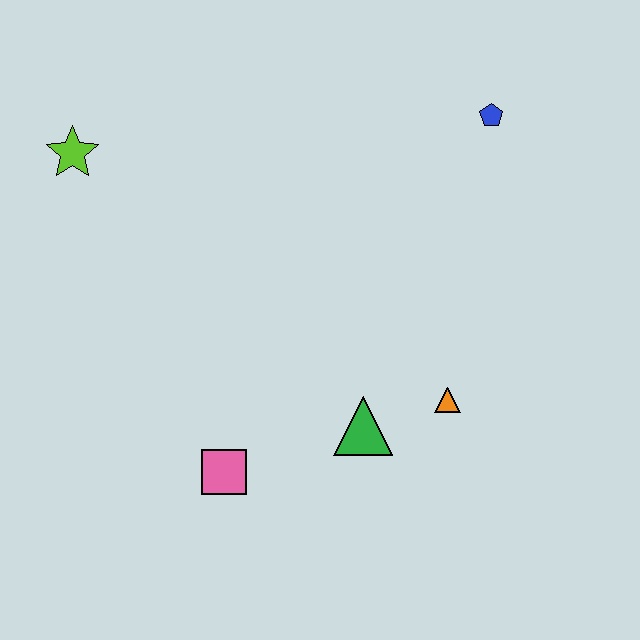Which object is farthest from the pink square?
The blue pentagon is farthest from the pink square.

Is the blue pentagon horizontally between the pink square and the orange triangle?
No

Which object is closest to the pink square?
The green triangle is closest to the pink square.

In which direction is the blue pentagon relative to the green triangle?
The blue pentagon is above the green triangle.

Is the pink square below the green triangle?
Yes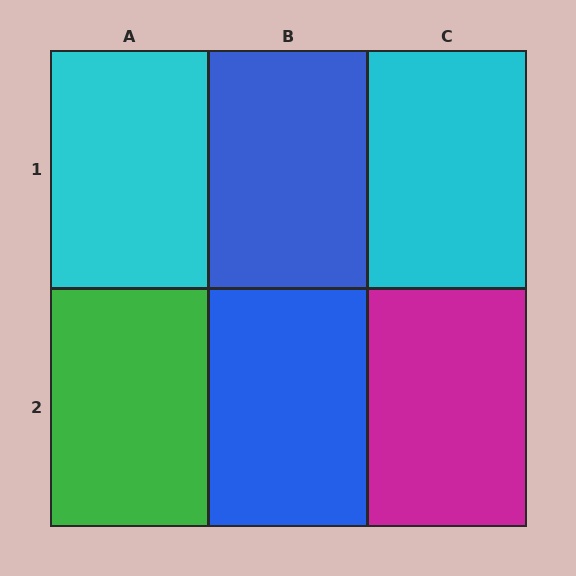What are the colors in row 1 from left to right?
Cyan, blue, cyan.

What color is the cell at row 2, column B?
Blue.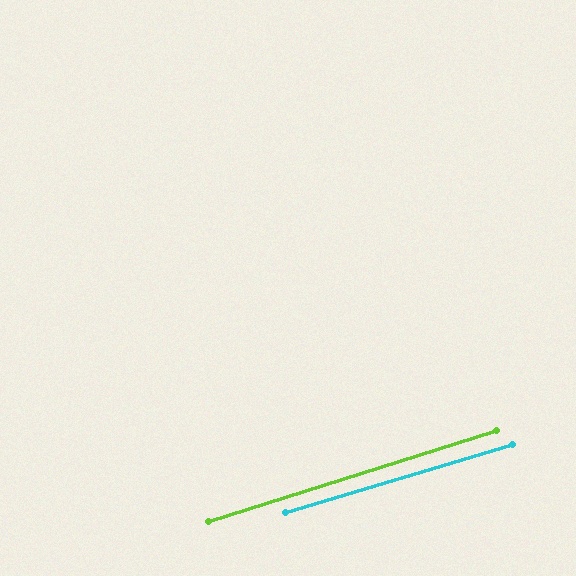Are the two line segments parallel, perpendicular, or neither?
Parallel — their directions differ by only 0.8°.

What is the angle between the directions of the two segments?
Approximately 1 degree.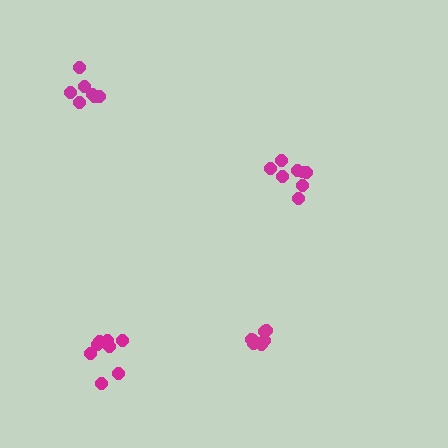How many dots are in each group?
Group 1: 7 dots, Group 2: 7 dots, Group 3: 8 dots, Group 4: 8 dots (30 total).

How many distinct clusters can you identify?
There are 4 distinct clusters.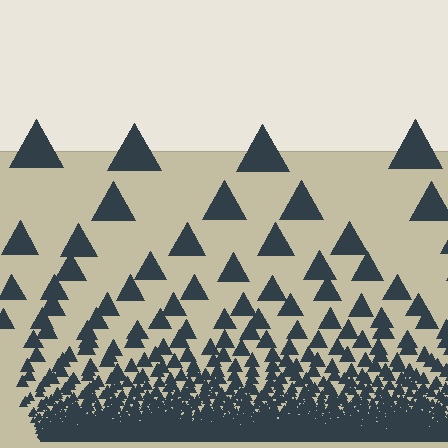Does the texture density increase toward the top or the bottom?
Density increases toward the bottom.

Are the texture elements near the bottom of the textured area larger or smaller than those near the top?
Smaller. The gradient is inverted — elements near the bottom are smaller and denser.